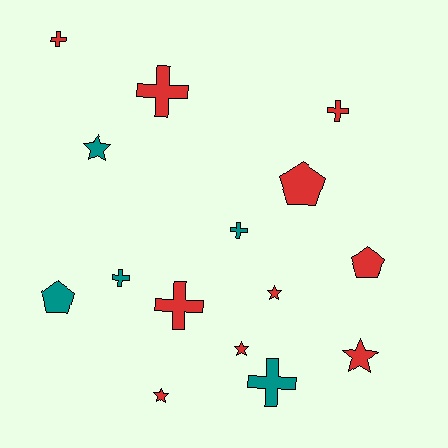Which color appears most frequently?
Red, with 10 objects.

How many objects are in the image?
There are 15 objects.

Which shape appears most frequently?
Cross, with 7 objects.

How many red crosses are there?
There are 4 red crosses.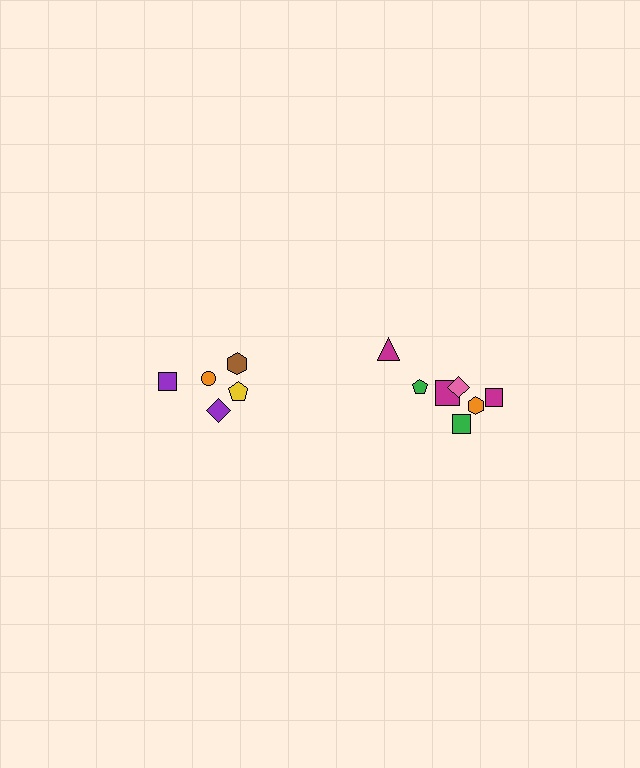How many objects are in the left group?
There are 5 objects.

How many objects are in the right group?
There are 7 objects.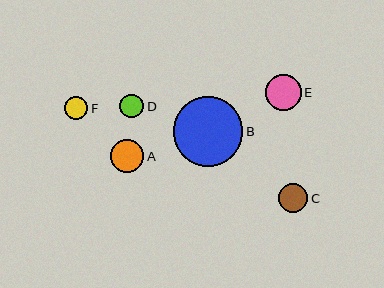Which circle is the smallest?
Circle F is the smallest with a size of approximately 23 pixels.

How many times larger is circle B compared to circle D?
Circle B is approximately 3.0 times the size of circle D.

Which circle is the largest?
Circle B is the largest with a size of approximately 70 pixels.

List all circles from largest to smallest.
From largest to smallest: B, E, A, C, D, F.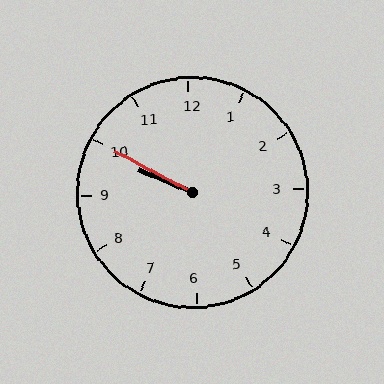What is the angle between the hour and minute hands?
Approximately 5 degrees.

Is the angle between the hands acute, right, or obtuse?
It is acute.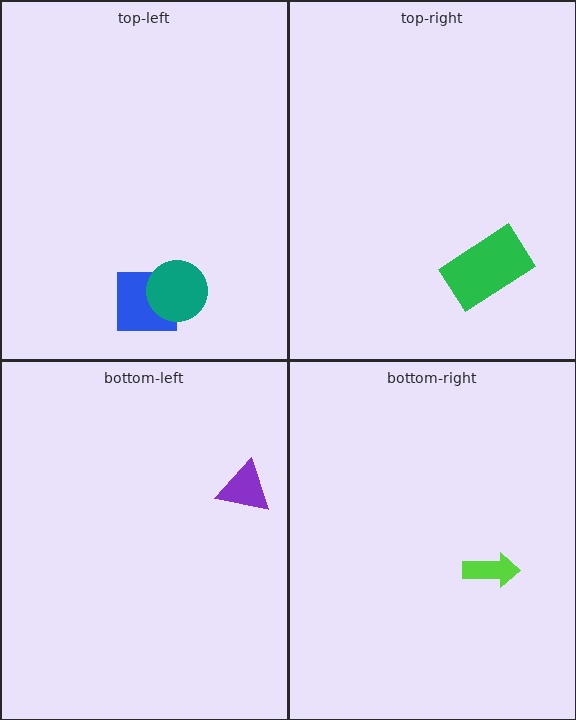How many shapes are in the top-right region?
1.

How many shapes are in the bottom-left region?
1.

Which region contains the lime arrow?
The bottom-right region.